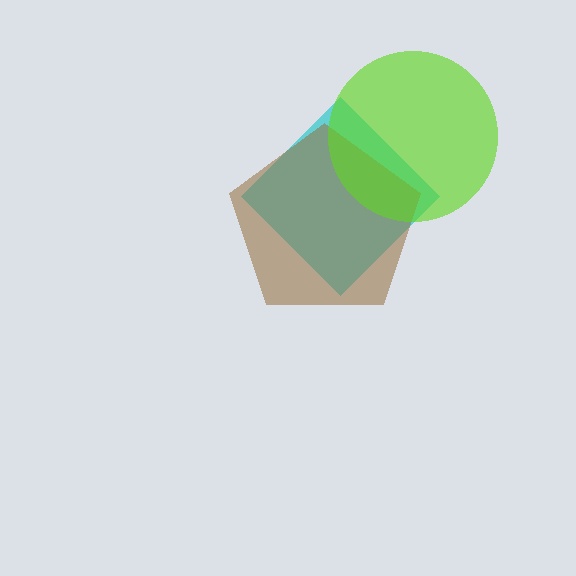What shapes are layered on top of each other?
The layered shapes are: a cyan diamond, a brown pentagon, a lime circle.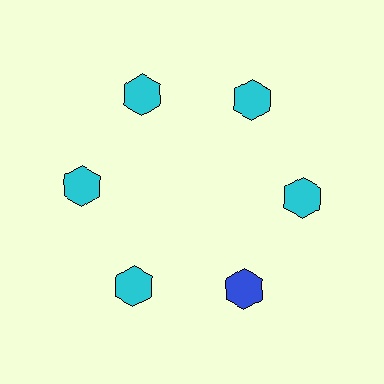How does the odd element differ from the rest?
It has a different color: blue instead of cyan.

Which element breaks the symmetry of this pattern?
The blue hexagon at roughly the 5 o'clock position breaks the symmetry. All other shapes are cyan hexagons.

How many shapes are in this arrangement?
There are 6 shapes arranged in a ring pattern.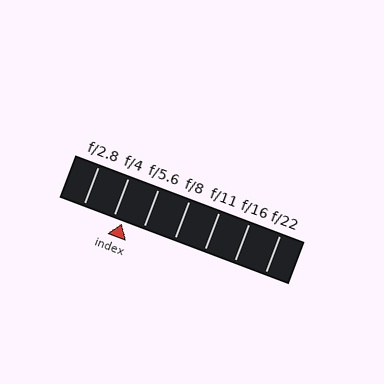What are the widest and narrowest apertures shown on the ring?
The widest aperture shown is f/2.8 and the narrowest is f/22.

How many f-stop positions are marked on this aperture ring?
There are 7 f-stop positions marked.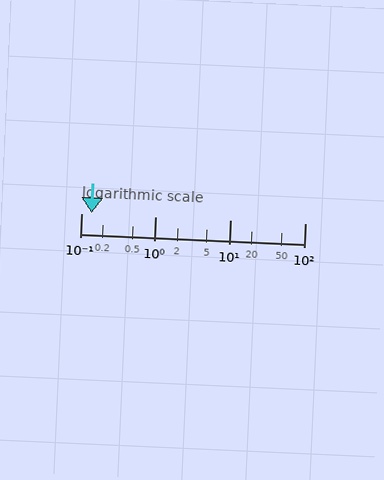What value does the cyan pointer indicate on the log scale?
The pointer indicates approximately 0.14.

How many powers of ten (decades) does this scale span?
The scale spans 3 decades, from 0.1 to 100.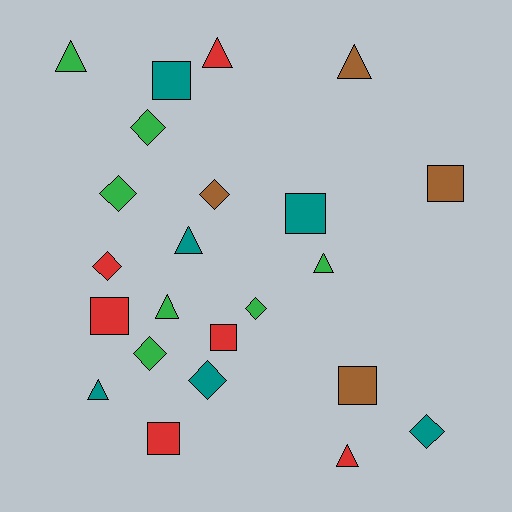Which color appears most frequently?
Green, with 7 objects.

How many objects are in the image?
There are 23 objects.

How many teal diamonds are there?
There are 2 teal diamonds.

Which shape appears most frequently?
Diamond, with 8 objects.